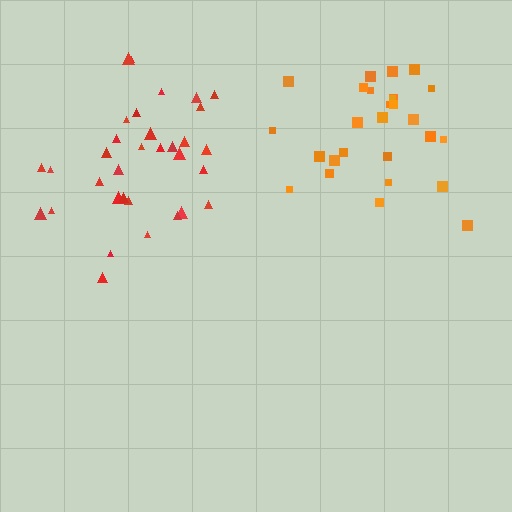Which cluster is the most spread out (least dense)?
Red.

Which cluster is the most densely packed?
Orange.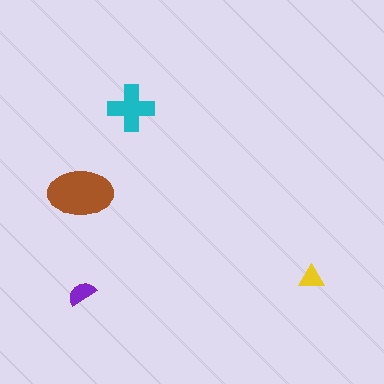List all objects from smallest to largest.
The yellow triangle, the purple semicircle, the cyan cross, the brown ellipse.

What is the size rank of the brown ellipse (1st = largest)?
1st.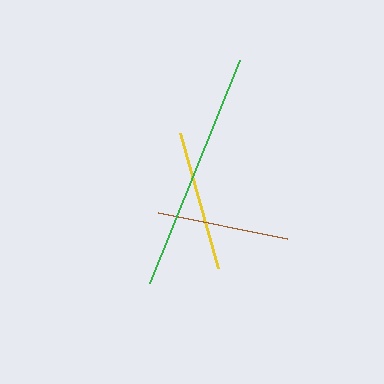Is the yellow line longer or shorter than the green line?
The green line is longer than the yellow line.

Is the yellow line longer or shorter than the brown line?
The yellow line is longer than the brown line.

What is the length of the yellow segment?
The yellow segment is approximately 140 pixels long.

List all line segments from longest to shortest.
From longest to shortest: green, yellow, brown.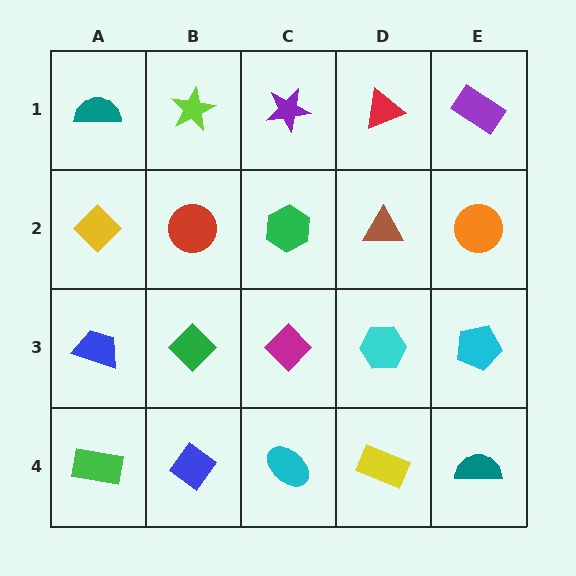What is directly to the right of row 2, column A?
A red circle.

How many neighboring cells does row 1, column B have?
3.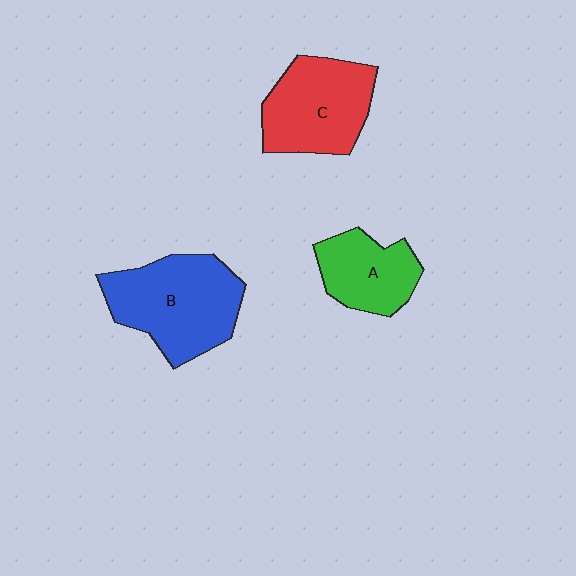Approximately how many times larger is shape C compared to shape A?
Approximately 1.4 times.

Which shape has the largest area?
Shape B (blue).